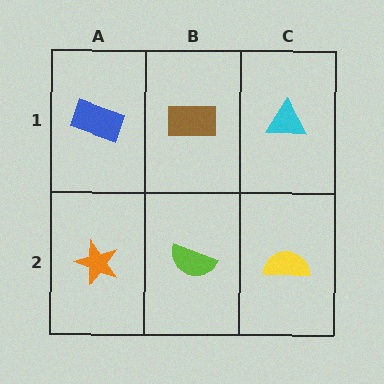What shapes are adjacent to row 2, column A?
A blue rectangle (row 1, column A), a lime semicircle (row 2, column B).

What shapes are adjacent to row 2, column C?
A cyan triangle (row 1, column C), a lime semicircle (row 2, column B).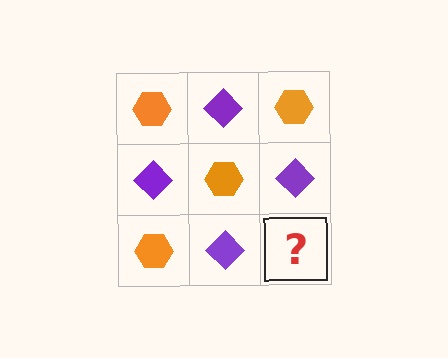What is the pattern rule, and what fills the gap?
The rule is that it alternates orange hexagon and purple diamond in a checkerboard pattern. The gap should be filled with an orange hexagon.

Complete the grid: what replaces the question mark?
The question mark should be replaced with an orange hexagon.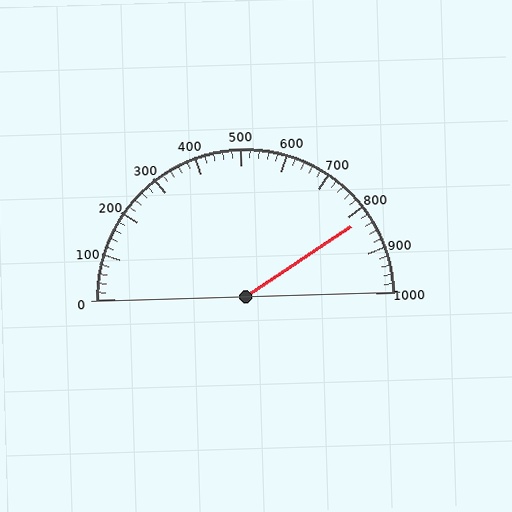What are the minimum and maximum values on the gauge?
The gauge ranges from 0 to 1000.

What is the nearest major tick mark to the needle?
The nearest major tick mark is 800.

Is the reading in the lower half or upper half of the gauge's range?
The reading is in the upper half of the range (0 to 1000).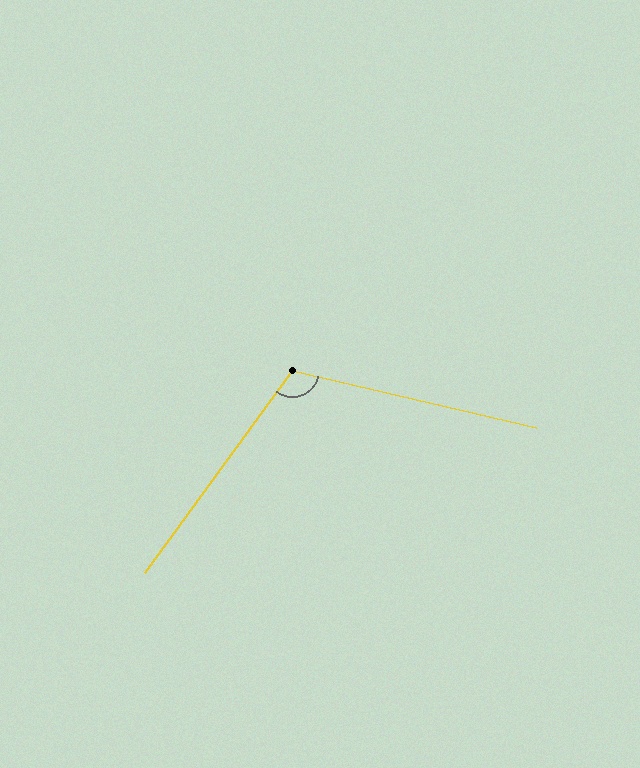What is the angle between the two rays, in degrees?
Approximately 113 degrees.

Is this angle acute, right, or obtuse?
It is obtuse.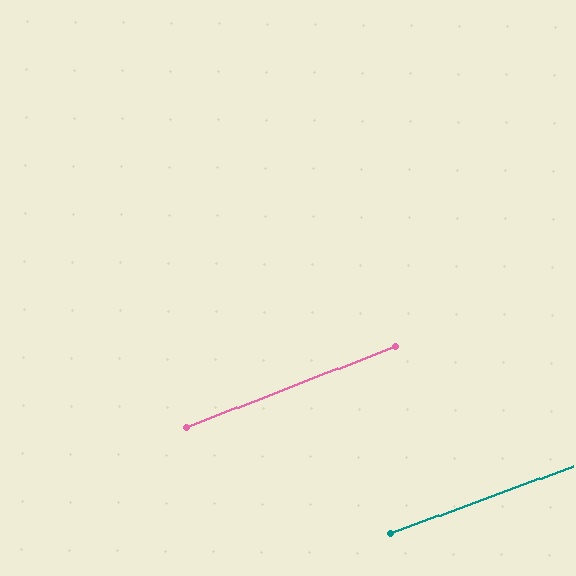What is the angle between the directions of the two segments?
Approximately 1 degree.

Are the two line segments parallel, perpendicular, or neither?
Parallel — their directions differ by only 1.1°.